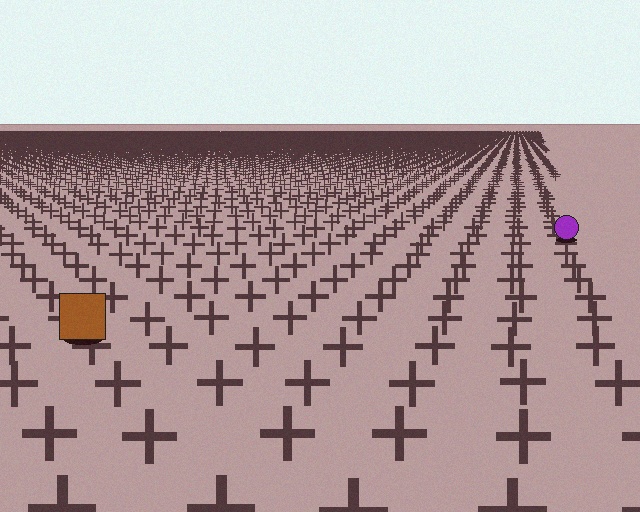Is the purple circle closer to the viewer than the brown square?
No. The brown square is closer — you can tell from the texture gradient: the ground texture is coarser near it.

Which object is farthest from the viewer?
The purple circle is farthest from the viewer. It appears smaller and the ground texture around it is denser.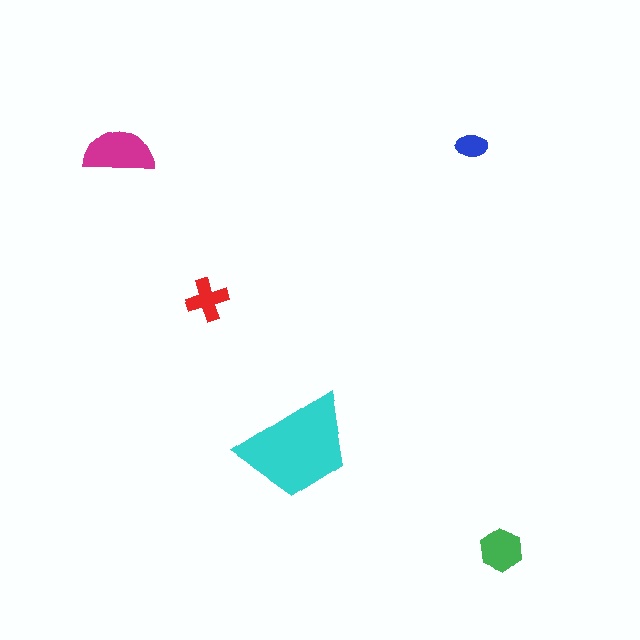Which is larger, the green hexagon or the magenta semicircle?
The magenta semicircle.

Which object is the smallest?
The blue ellipse.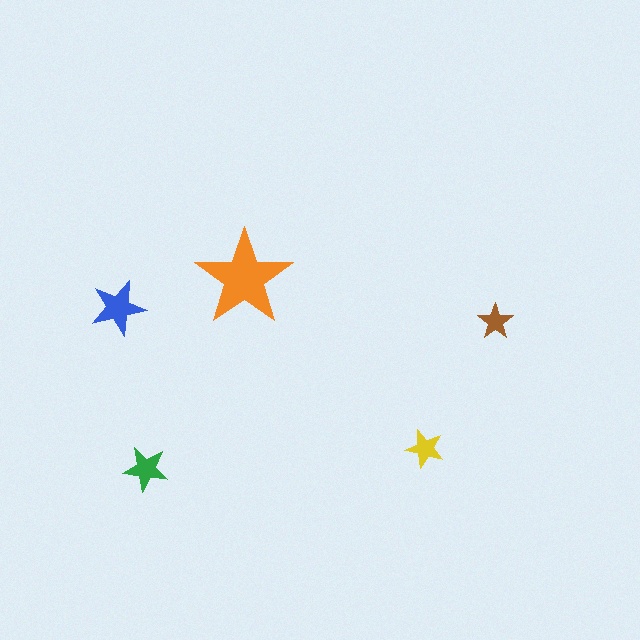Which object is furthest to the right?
The brown star is rightmost.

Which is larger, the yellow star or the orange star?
The orange one.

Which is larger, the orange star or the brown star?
The orange one.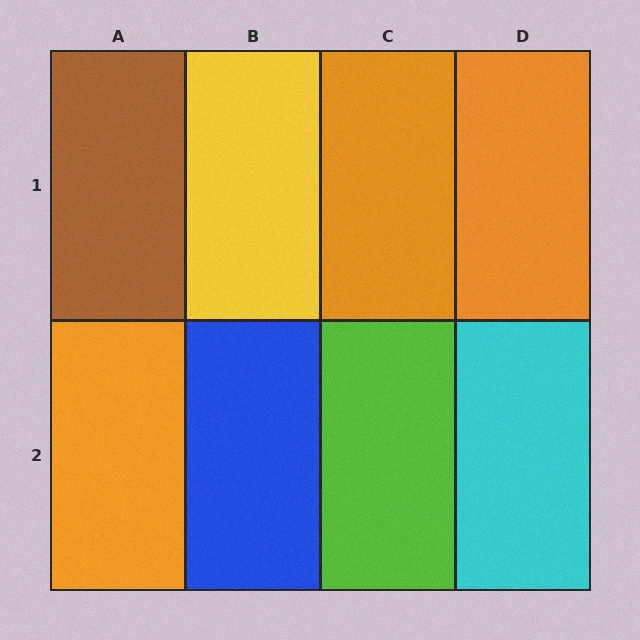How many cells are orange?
3 cells are orange.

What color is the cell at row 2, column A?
Orange.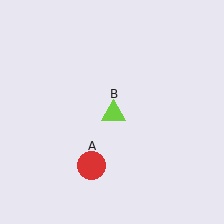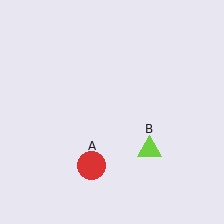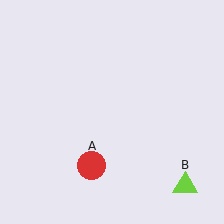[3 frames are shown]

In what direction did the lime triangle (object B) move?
The lime triangle (object B) moved down and to the right.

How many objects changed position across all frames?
1 object changed position: lime triangle (object B).